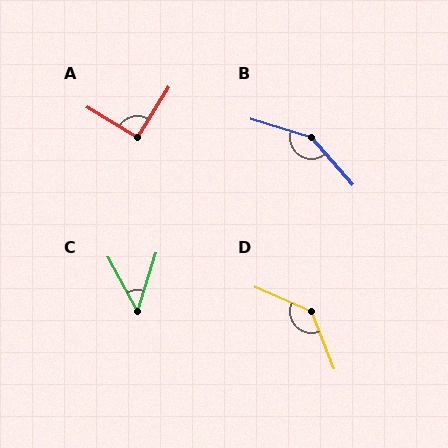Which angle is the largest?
B, at approximately 148 degrees.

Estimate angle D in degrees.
Approximately 135 degrees.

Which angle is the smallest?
C, at approximately 46 degrees.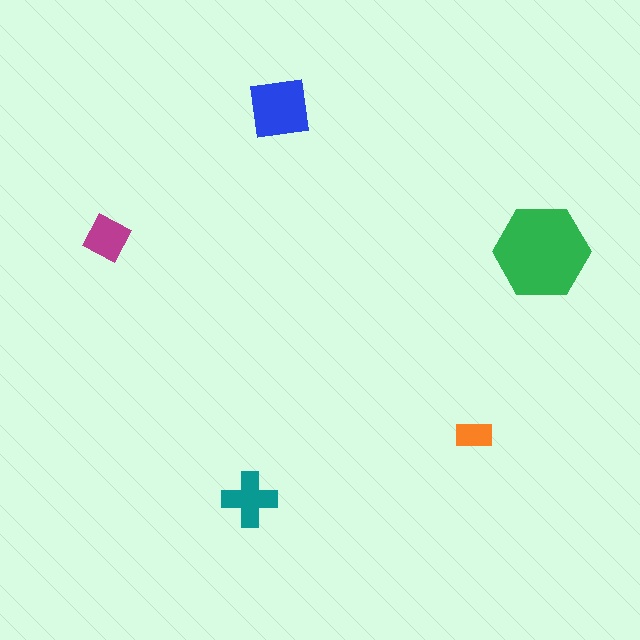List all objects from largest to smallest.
The green hexagon, the blue square, the teal cross, the magenta square, the orange rectangle.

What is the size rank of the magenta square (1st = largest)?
4th.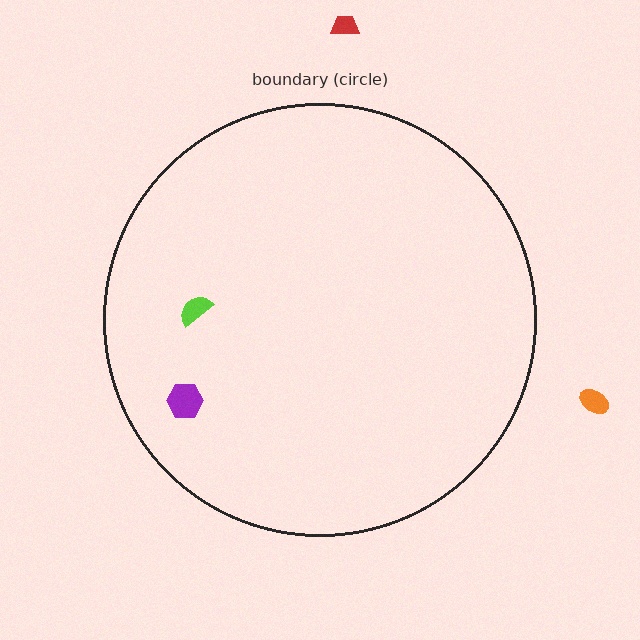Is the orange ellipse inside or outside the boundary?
Outside.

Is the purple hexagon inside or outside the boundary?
Inside.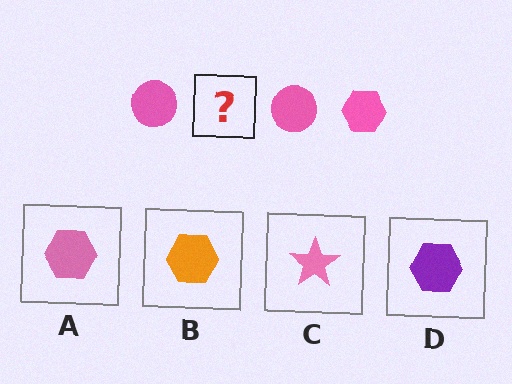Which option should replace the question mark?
Option A.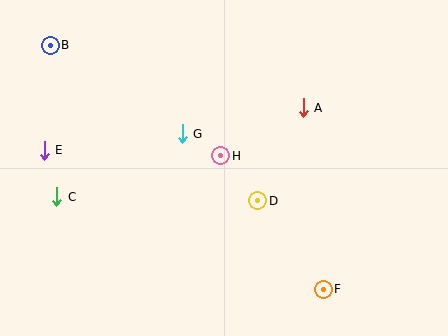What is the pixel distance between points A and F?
The distance between A and F is 183 pixels.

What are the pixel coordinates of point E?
Point E is at (44, 150).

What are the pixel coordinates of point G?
Point G is at (182, 134).